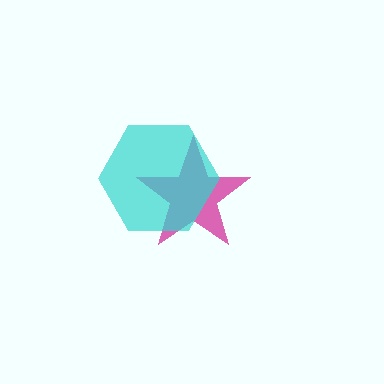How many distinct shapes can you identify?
There are 2 distinct shapes: a magenta star, a cyan hexagon.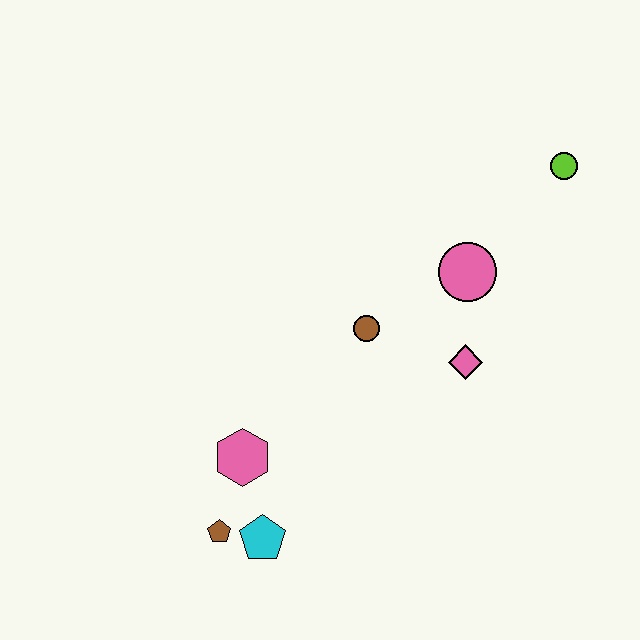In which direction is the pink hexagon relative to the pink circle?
The pink hexagon is to the left of the pink circle.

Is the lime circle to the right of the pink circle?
Yes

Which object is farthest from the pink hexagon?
The lime circle is farthest from the pink hexagon.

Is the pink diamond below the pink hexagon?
No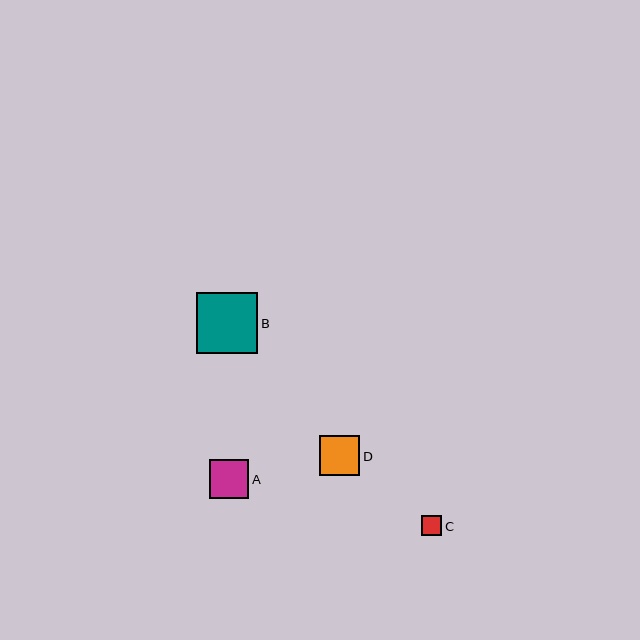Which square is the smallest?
Square C is the smallest with a size of approximately 20 pixels.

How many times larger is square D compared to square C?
Square D is approximately 2.0 times the size of square C.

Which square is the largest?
Square B is the largest with a size of approximately 61 pixels.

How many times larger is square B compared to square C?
Square B is approximately 3.1 times the size of square C.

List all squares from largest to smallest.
From largest to smallest: B, D, A, C.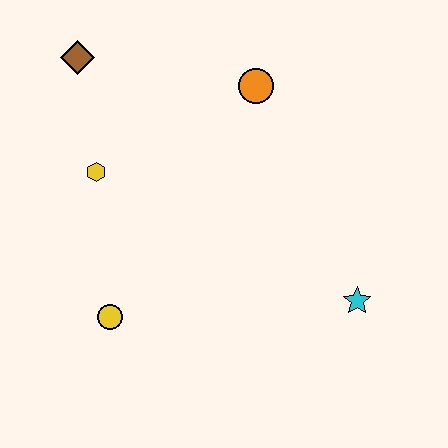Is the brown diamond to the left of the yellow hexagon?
Yes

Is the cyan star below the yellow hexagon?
Yes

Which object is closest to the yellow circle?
The yellow hexagon is closest to the yellow circle.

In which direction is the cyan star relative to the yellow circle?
The cyan star is to the right of the yellow circle.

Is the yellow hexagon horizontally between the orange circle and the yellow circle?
No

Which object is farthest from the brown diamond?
The cyan star is farthest from the brown diamond.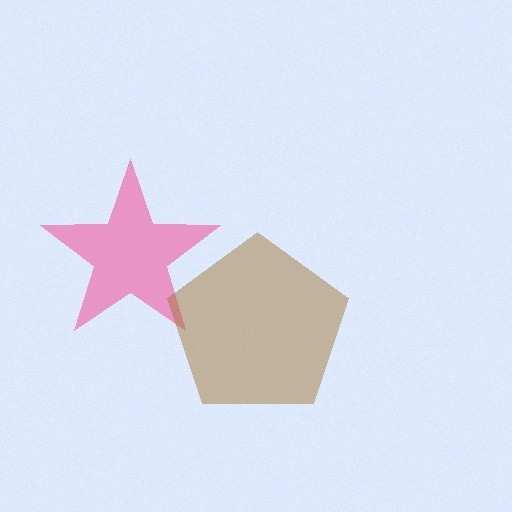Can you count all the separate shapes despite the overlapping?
Yes, there are 2 separate shapes.